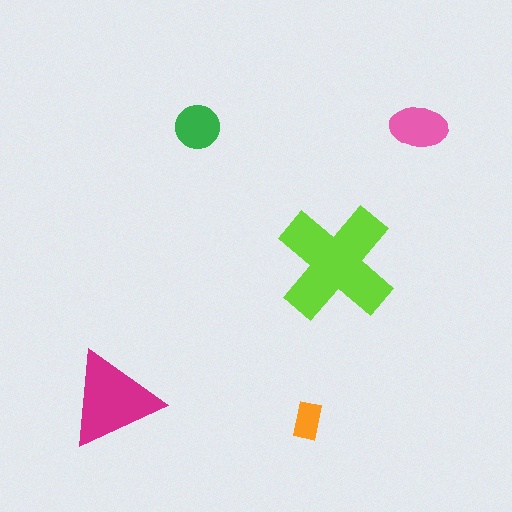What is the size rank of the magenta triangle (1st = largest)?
2nd.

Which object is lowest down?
The orange rectangle is bottommost.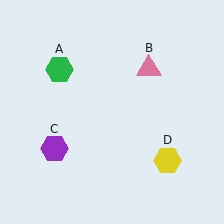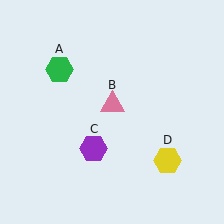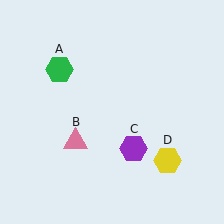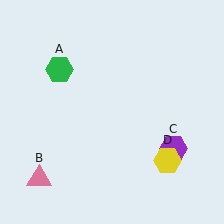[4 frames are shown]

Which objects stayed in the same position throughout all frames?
Green hexagon (object A) and yellow hexagon (object D) remained stationary.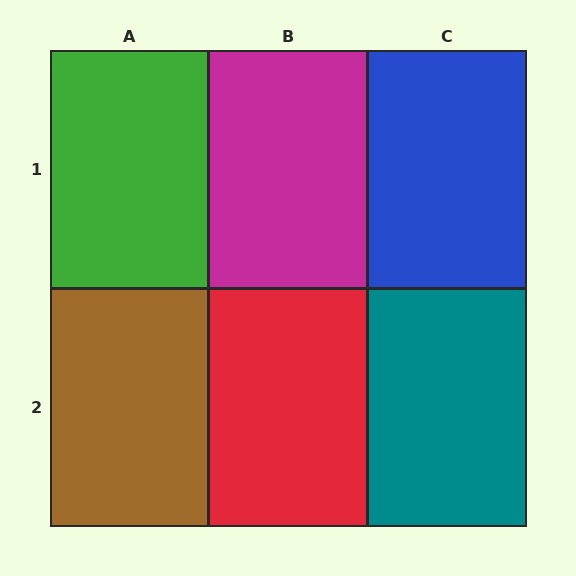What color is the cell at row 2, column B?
Red.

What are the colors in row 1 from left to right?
Green, magenta, blue.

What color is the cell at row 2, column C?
Teal.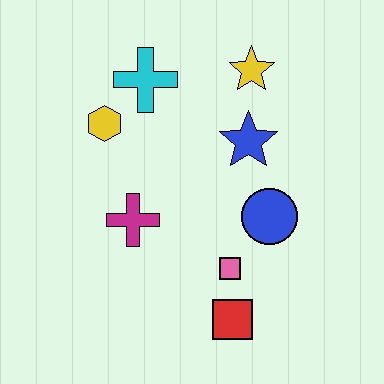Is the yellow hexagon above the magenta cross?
Yes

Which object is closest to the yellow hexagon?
The cyan cross is closest to the yellow hexagon.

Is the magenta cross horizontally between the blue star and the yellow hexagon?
Yes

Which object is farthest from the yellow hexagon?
The red square is farthest from the yellow hexagon.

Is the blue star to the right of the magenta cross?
Yes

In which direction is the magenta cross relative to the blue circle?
The magenta cross is to the left of the blue circle.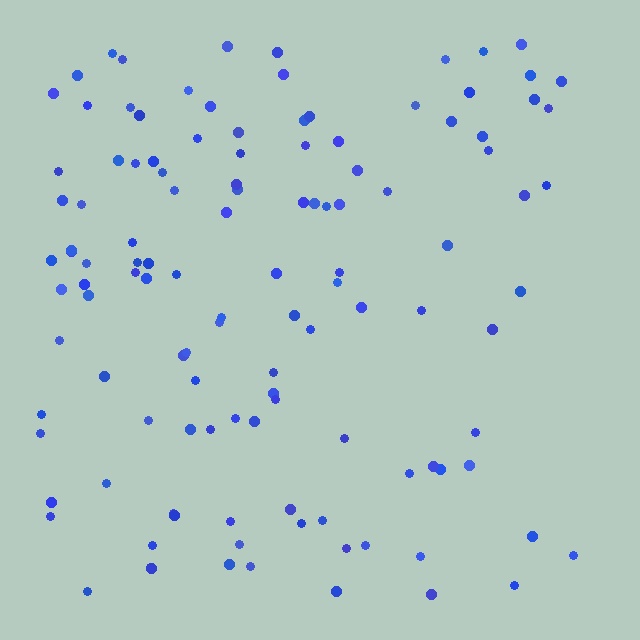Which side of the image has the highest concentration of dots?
The left.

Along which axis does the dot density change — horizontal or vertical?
Horizontal.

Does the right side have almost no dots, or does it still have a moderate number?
Still a moderate number, just noticeably fewer than the left.